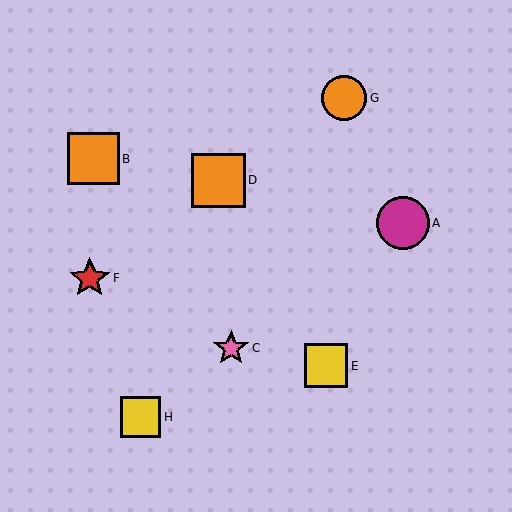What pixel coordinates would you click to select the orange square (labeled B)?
Click at (93, 159) to select the orange square B.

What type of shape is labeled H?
Shape H is a yellow square.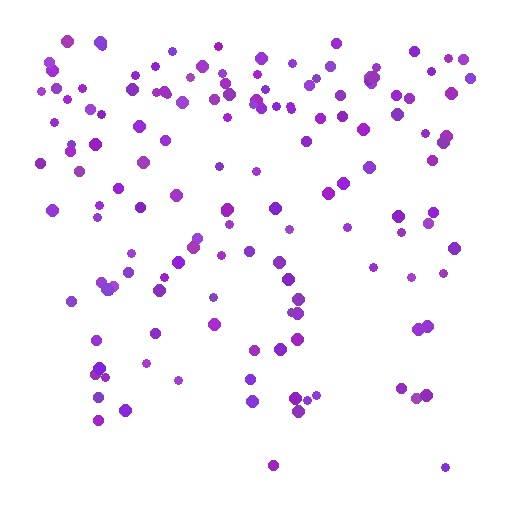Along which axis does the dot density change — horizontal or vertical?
Vertical.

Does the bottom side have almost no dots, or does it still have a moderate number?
Still a moderate number, just noticeably fewer than the top.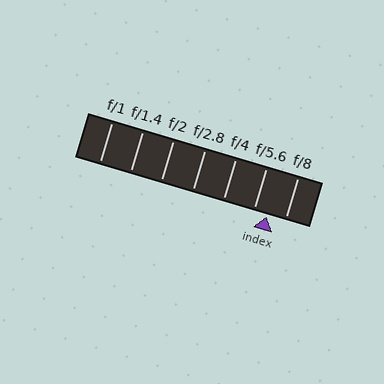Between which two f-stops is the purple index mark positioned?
The index mark is between f/5.6 and f/8.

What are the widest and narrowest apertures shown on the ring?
The widest aperture shown is f/1 and the narrowest is f/8.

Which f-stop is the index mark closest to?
The index mark is closest to f/5.6.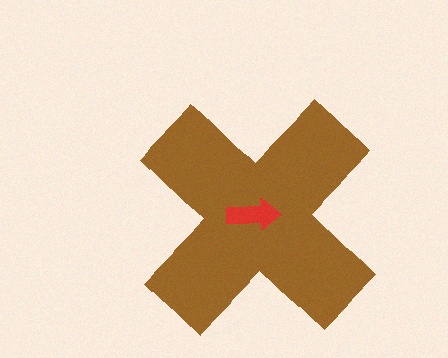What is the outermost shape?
The brown cross.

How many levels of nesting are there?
2.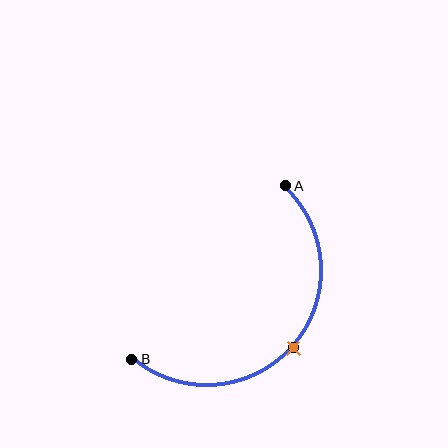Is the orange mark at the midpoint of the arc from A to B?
Yes. The orange mark lies on the arc at equal arc-length from both A and B — it is the arc midpoint.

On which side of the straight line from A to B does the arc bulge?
The arc bulges below and to the right of the straight line connecting A and B.